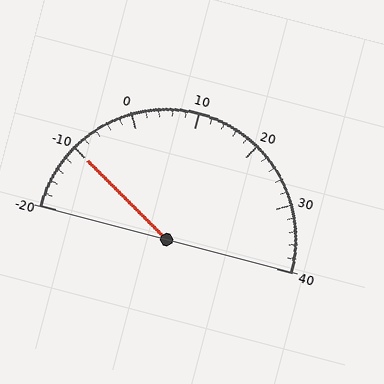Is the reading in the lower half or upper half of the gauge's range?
The reading is in the lower half of the range (-20 to 40).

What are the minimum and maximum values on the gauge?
The gauge ranges from -20 to 40.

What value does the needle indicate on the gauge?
The needle indicates approximately -10.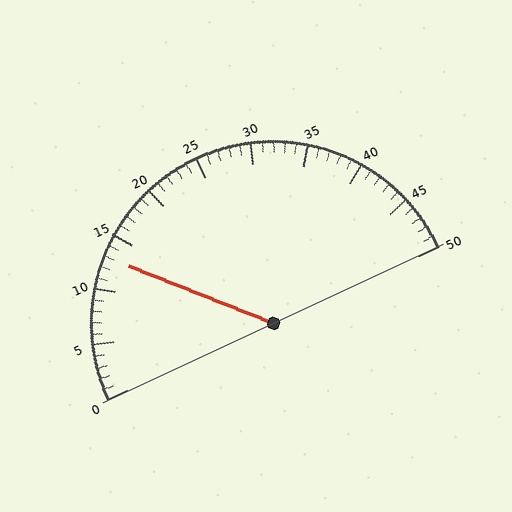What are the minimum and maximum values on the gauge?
The gauge ranges from 0 to 50.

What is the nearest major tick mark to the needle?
The nearest major tick mark is 15.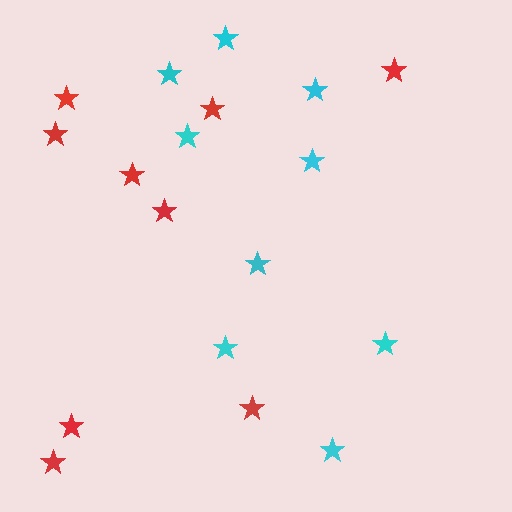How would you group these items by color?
There are 2 groups: one group of red stars (9) and one group of cyan stars (9).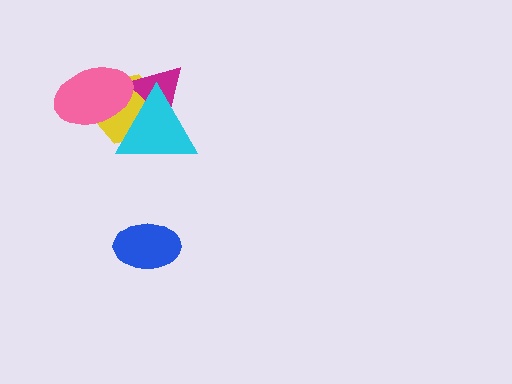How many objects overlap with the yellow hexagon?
3 objects overlap with the yellow hexagon.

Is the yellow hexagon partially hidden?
Yes, it is partially covered by another shape.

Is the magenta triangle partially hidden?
Yes, it is partially covered by another shape.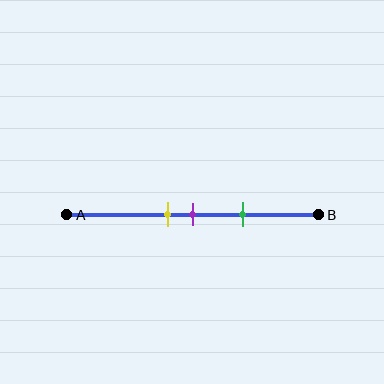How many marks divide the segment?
There are 3 marks dividing the segment.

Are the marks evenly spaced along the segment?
Yes, the marks are approximately evenly spaced.